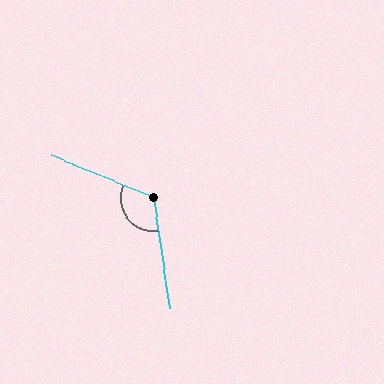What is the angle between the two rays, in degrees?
Approximately 120 degrees.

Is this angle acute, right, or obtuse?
It is obtuse.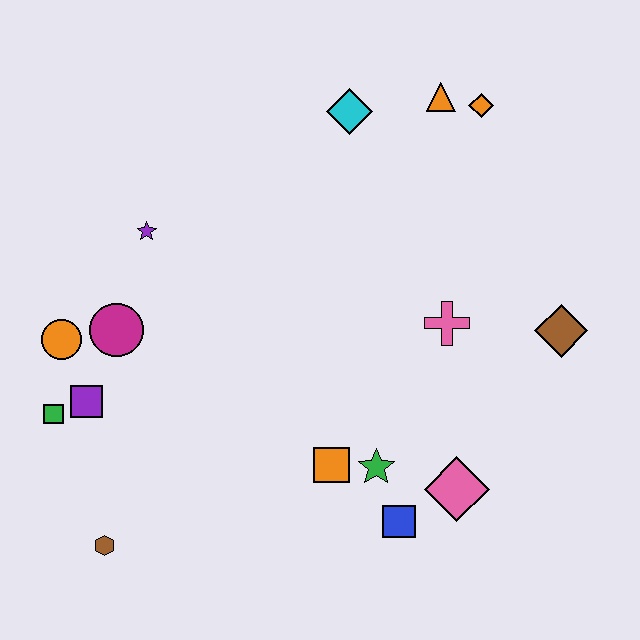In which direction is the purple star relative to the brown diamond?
The purple star is to the left of the brown diamond.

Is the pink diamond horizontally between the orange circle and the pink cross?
No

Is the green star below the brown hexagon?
No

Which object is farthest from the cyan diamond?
The brown hexagon is farthest from the cyan diamond.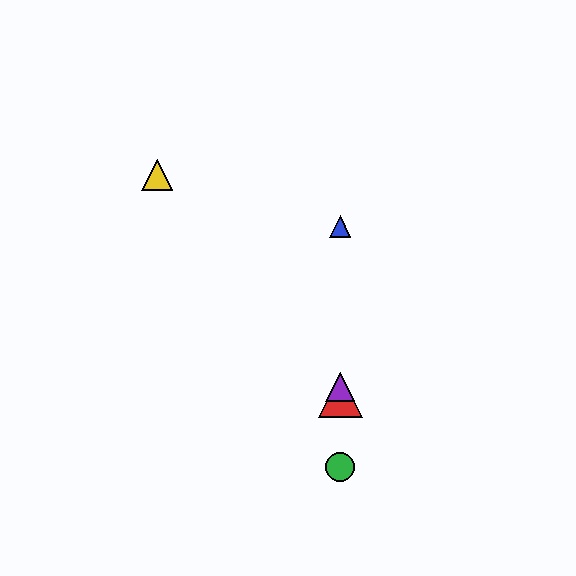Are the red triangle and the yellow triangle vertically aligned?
No, the red triangle is at x≈340 and the yellow triangle is at x≈157.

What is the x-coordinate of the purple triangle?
The purple triangle is at x≈340.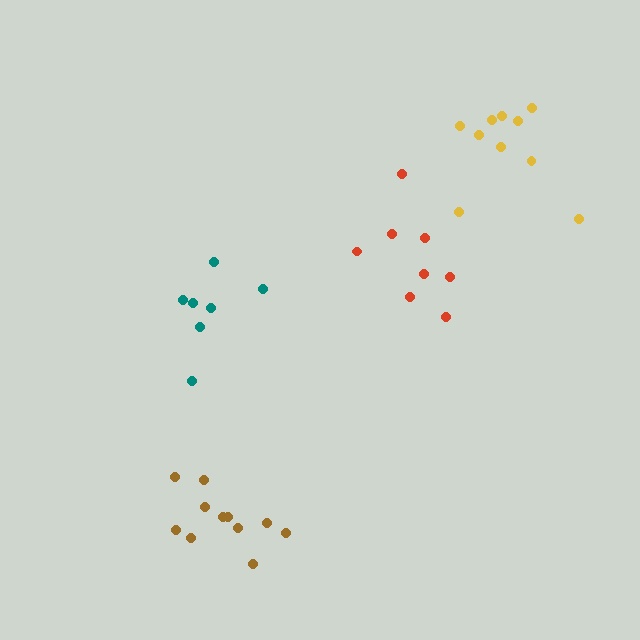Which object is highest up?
The yellow cluster is topmost.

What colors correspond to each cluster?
The clusters are colored: red, teal, yellow, brown.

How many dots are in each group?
Group 1: 8 dots, Group 2: 7 dots, Group 3: 10 dots, Group 4: 11 dots (36 total).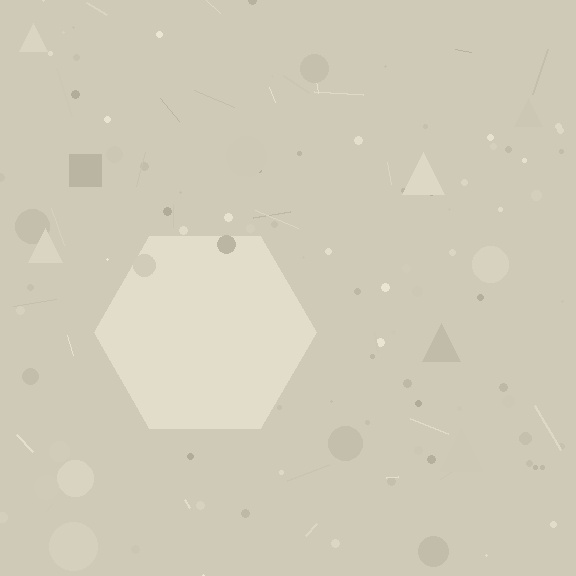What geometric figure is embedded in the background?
A hexagon is embedded in the background.